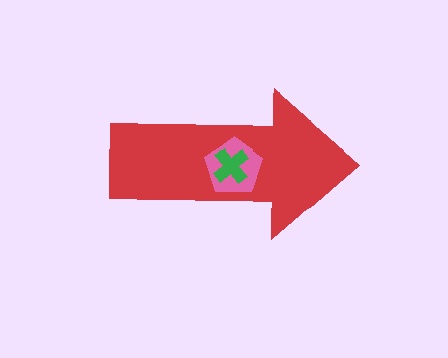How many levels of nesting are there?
3.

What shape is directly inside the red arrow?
The pink pentagon.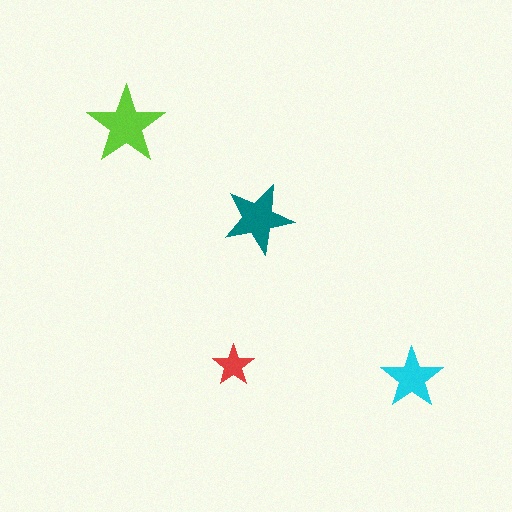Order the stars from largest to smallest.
the lime one, the teal one, the cyan one, the red one.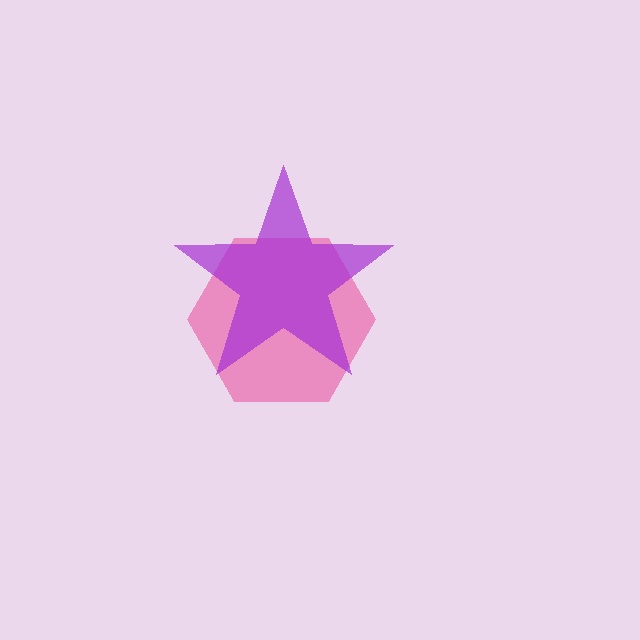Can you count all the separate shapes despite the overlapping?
Yes, there are 2 separate shapes.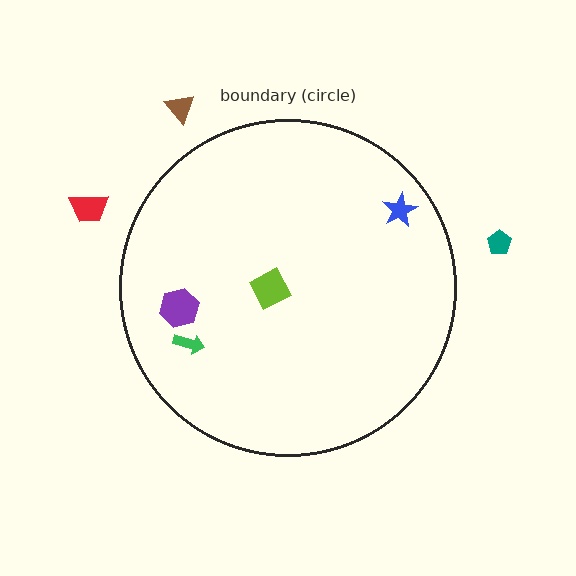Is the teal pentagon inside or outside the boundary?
Outside.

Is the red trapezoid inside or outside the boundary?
Outside.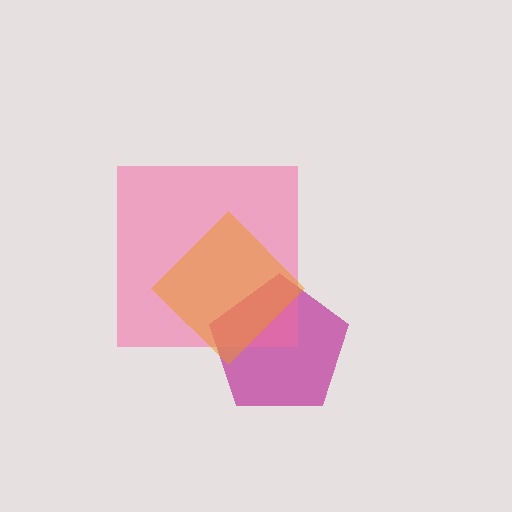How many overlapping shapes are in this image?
There are 3 overlapping shapes in the image.